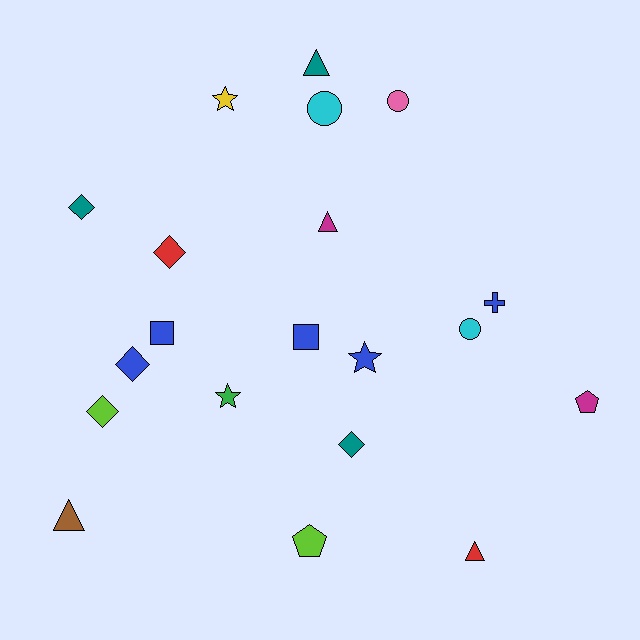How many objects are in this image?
There are 20 objects.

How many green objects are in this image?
There is 1 green object.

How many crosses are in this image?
There is 1 cross.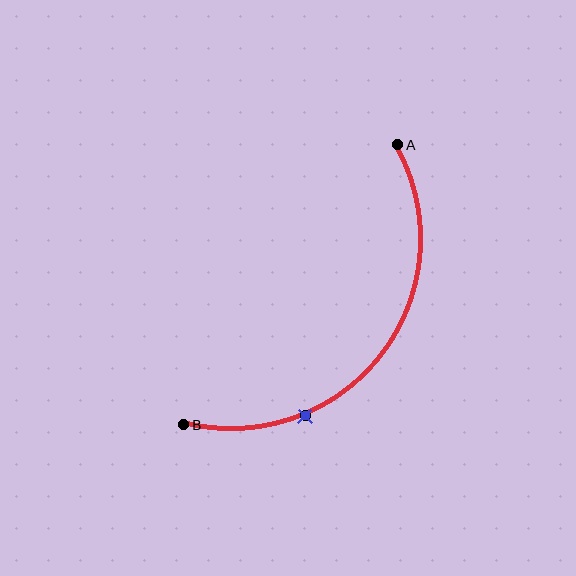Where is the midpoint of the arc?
The arc midpoint is the point on the curve farthest from the straight line joining A and B. It sits below and to the right of that line.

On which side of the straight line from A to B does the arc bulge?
The arc bulges below and to the right of the straight line connecting A and B.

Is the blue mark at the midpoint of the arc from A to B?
No. The blue mark lies on the arc but is closer to endpoint B. The arc midpoint would be at the point on the curve equidistant along the arc from both A and B.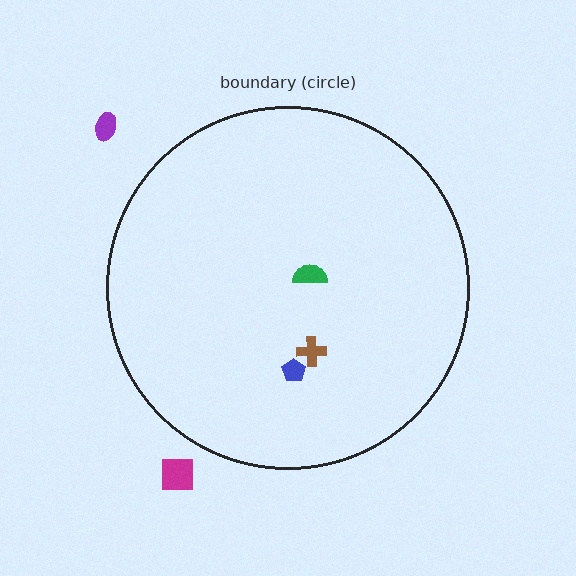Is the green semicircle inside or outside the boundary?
Inside.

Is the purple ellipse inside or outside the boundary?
Outside.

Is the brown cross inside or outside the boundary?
Inside.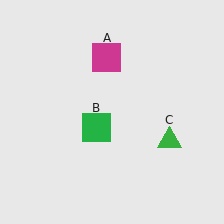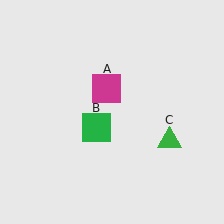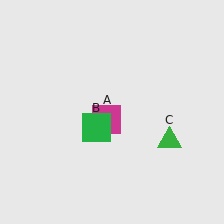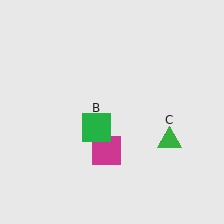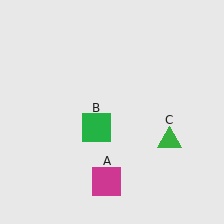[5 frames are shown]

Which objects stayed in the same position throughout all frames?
Green square (object B) and green triangle (object C) remained stationary.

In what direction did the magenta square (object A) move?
The magenta square (object A) moved down.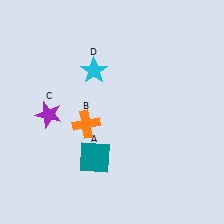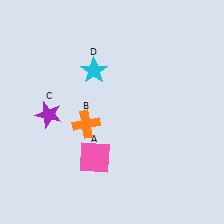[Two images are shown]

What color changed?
The square (A) changed from teal in Image 1 to pink in Image 2.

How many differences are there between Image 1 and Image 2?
There is 1 difference between the two images.